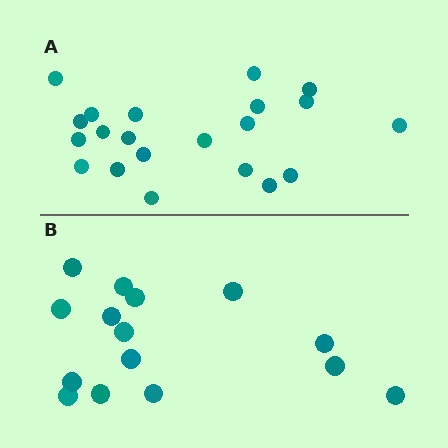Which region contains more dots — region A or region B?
Region A (the top region) has more dots.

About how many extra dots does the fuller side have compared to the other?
Region A has about 6 more dots than region B.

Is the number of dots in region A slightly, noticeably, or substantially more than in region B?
Region A has noticeably more, but not dramatically so. The ratio is roughly 1.4 to 1.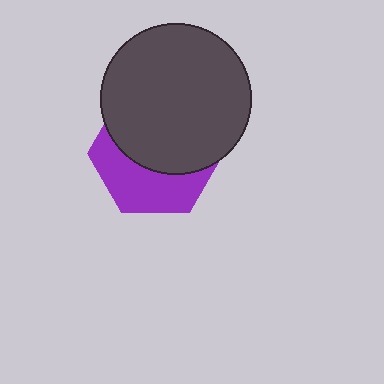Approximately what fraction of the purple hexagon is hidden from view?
Roughly 59% of the purple hexagon is hidden behind the dark gray circle.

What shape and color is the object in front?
The object in front is a dark gray circle.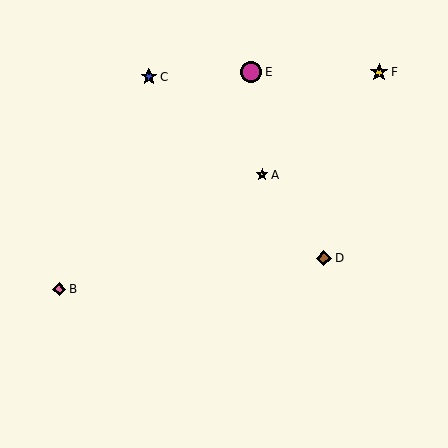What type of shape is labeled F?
Shape F is a yellow star.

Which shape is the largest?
The magenta circle (labeled E) is the largest.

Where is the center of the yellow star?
The center of the yellow star is at (262, 175).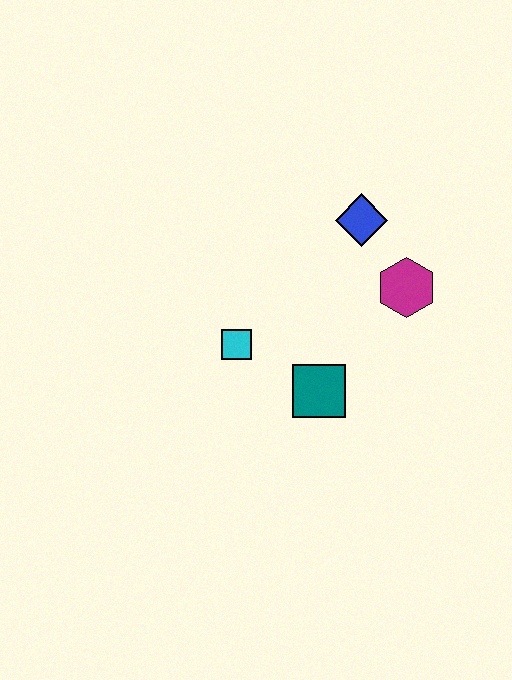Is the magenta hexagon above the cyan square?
Yes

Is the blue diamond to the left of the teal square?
No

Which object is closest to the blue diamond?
The magenta hexagon is closest to the blue diamond.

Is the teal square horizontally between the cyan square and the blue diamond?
Yes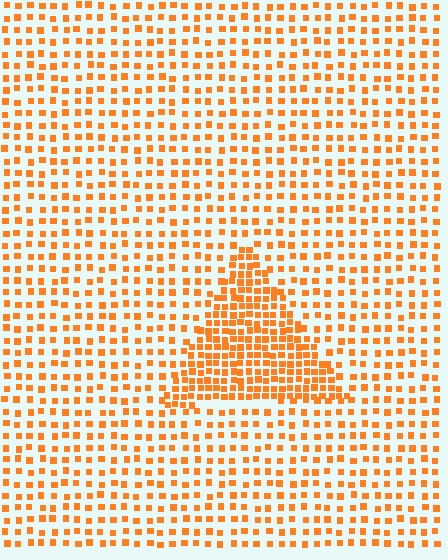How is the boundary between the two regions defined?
The boundary is defined by a change in element density (approximately 2.1x ratio). All elements are the same color, size, and shape.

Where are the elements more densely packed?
The elements are more densely packed inside the triangle boundary.